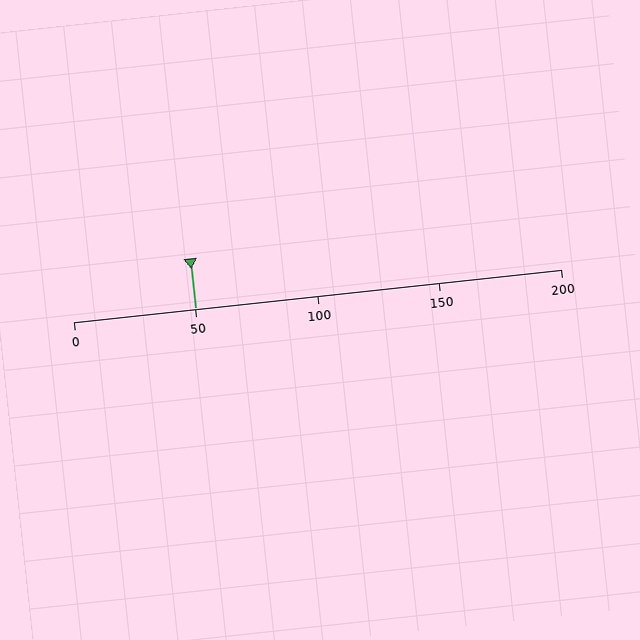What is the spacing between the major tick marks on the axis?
The major ticks are spaced 50 apart.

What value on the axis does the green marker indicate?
The marker indicates approximately 50.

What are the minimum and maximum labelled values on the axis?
The axis runs from 0 to 200.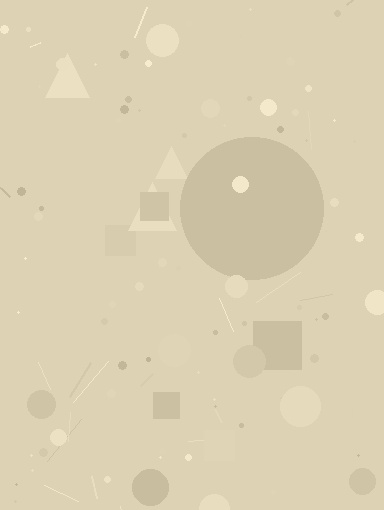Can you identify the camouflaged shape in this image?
The camouflaged shape is a circle.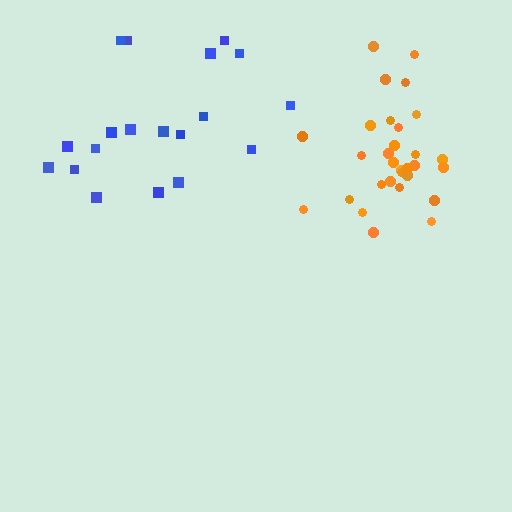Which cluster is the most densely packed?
Orange.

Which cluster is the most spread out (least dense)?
Blue.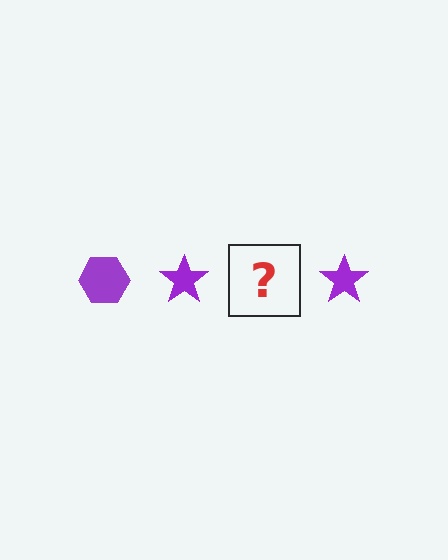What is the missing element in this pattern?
The missing element is a purple hexagon.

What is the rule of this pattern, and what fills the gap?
The rule is that the pattern cycles through hexagon, star shapes in purple. The gap should be filled with a purple hexagon.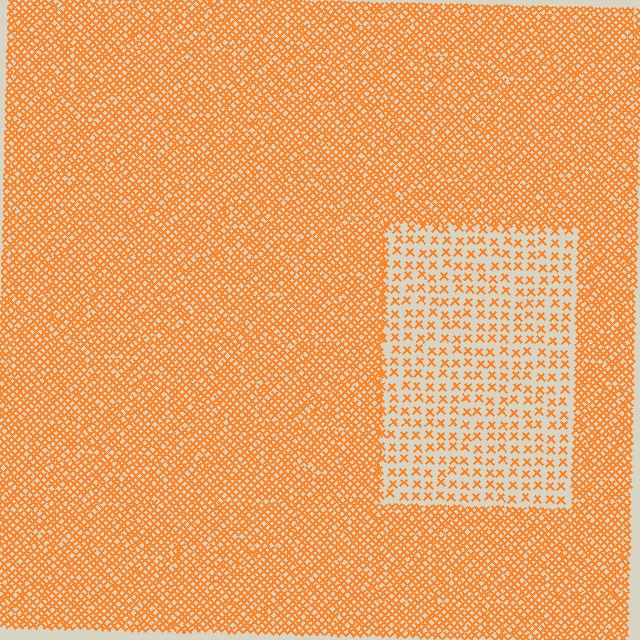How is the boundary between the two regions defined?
The boundary is defined by a change in element density (approximately 2.7x ratio). All elements are the same color, size, and shape.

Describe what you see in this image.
The image contains small orange elements arranged at two different densities. A rectangle-shaped region is visible where the elements are less densely packed than the surrounding area.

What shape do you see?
I see a rectangle.